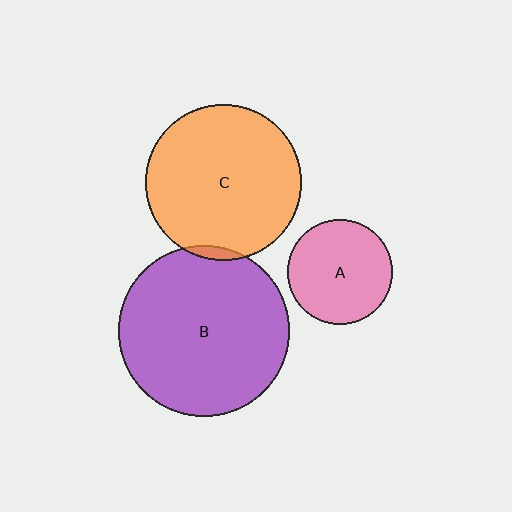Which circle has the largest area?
Circle B (purple).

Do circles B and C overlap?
Yes.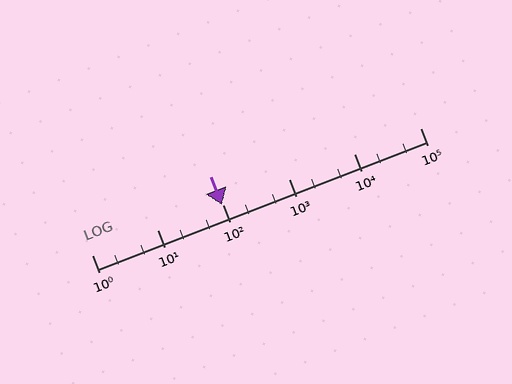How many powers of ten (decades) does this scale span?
The scale spans 5 decades, from 1 to 100000.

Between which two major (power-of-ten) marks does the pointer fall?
The pointer is between 10 and 100.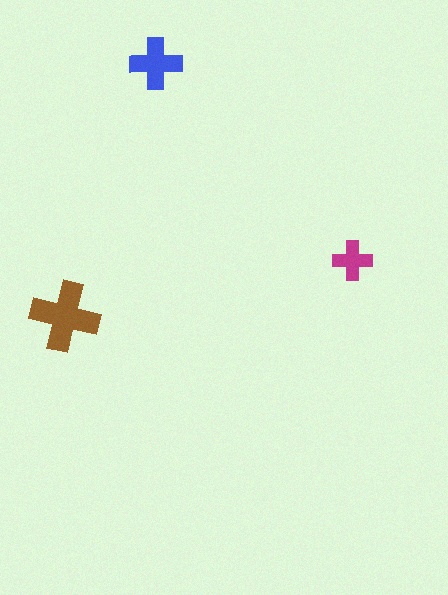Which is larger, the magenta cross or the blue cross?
The blue one.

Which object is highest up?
The blue cross is topmost.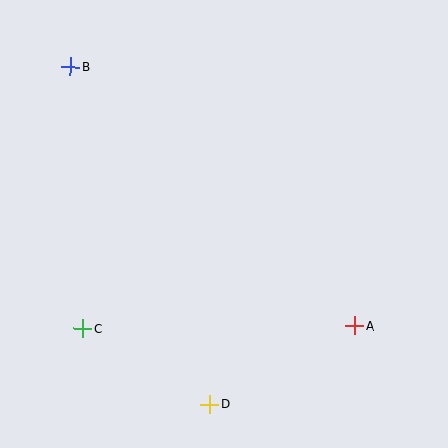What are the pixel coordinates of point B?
Point B is at (71, 67).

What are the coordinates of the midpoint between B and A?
The midpoint between B and A is at (213, 196).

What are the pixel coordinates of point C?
Point C is at (83, 328).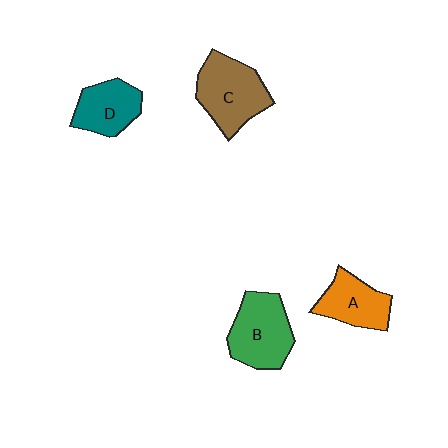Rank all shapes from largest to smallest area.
From largest to smallest: C (brown), B (green), A (orange), D (teal).